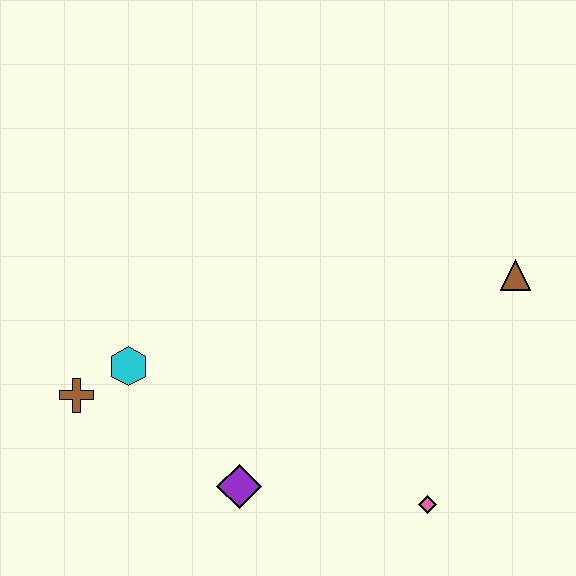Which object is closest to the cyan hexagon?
The brown cross is closest to the cyan hexagon.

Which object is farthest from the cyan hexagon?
The brown triangle is farthest from the cyan hexagon.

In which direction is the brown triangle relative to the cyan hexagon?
The brown triangle is to the right of the cyan hexagon.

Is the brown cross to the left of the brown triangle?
Yes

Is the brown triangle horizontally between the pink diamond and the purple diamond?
No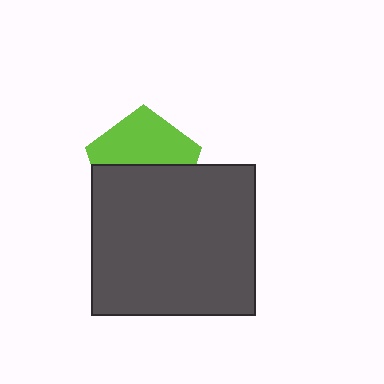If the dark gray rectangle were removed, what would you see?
You would see the complete lime pentagon.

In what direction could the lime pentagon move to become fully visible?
The lime pentagon could move up. That would shift it out from behind the dark gray rectangle entirely.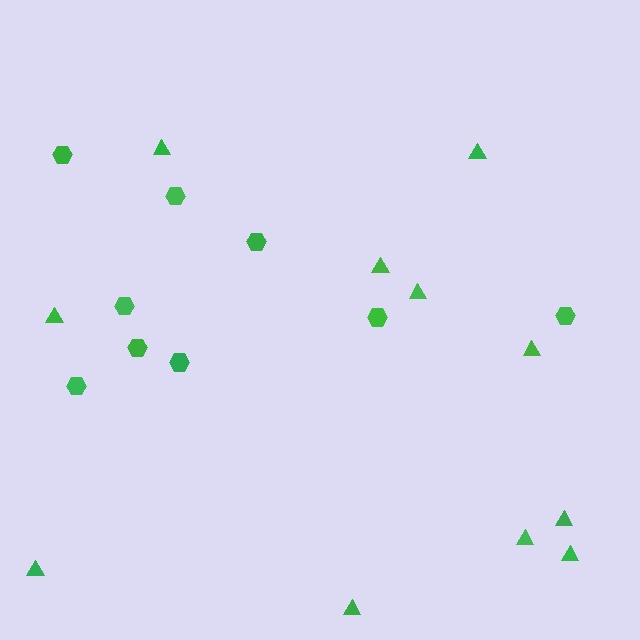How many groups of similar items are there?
There are 2 groups: one group of triangles (11) and one group of hexagons (9).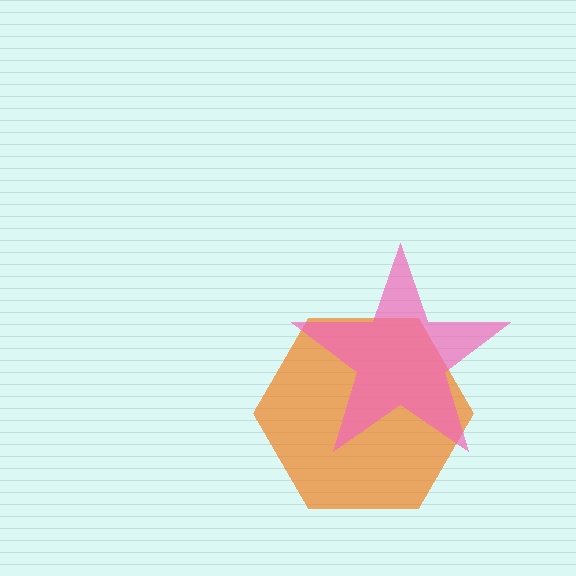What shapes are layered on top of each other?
The layered shapes are: an orange hexagon, a pink star.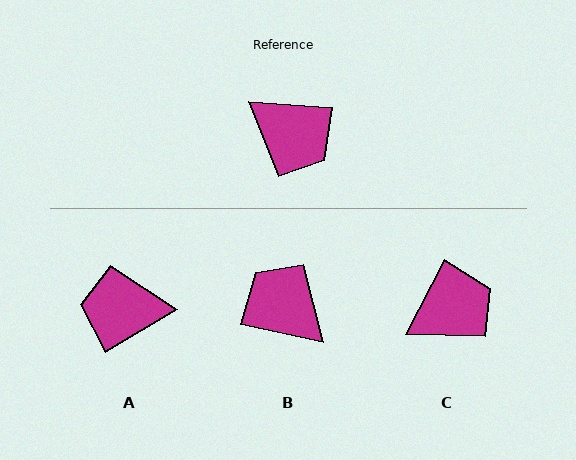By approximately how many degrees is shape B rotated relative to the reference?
Approximately 172 degrees counter-clockwise.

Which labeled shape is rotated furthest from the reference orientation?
B, about 172 degrees away.